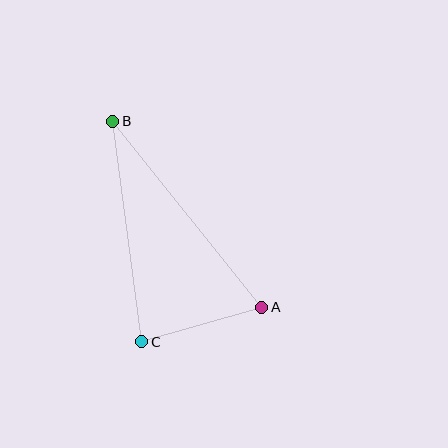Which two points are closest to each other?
Points A and C are closest to each other.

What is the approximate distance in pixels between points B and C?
The distance between B and C is approximately 223 pixels.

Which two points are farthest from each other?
Points A and B are farthest from each other.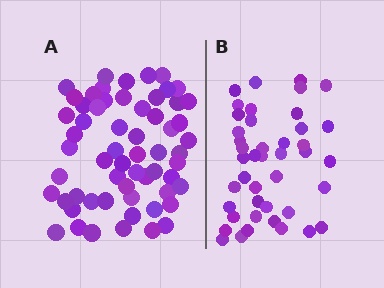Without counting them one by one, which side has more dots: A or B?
Region A (the left region) has more dots.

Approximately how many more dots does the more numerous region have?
Region A has approximately 15 more dots than region B.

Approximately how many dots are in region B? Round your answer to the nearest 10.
About 40 dots. (The exact count is 43, which rounds to 40.)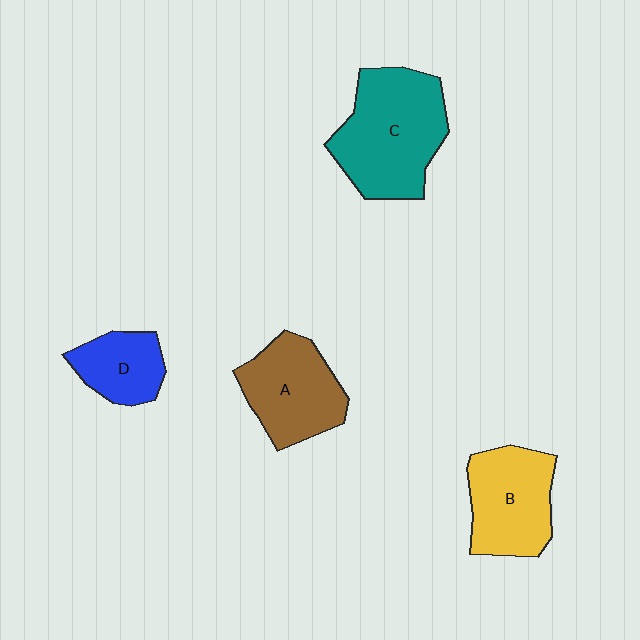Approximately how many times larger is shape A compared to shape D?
Approximately 1.6 times.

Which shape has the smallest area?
Shape D (blue).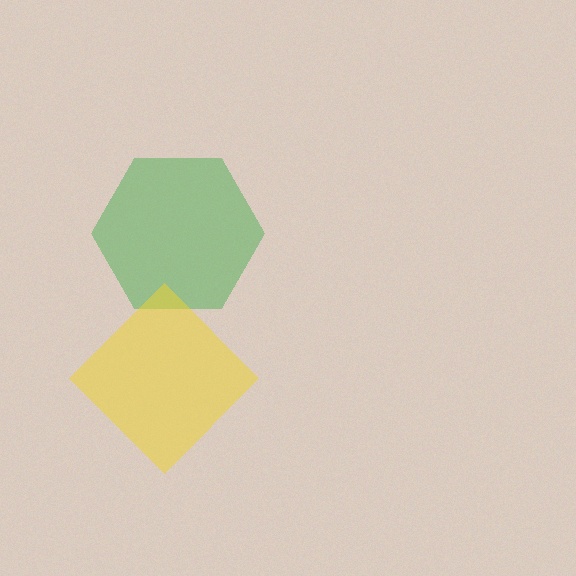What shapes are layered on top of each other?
The layered shapes are: a green hexagon, a yellow diamond.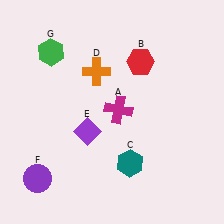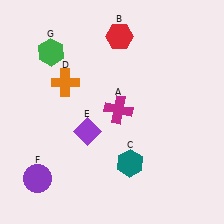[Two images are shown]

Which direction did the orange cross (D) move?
The orange cross (D) moved left.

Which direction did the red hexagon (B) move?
The red hexagon (B) moved up.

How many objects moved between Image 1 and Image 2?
2 objects moved between the two images.